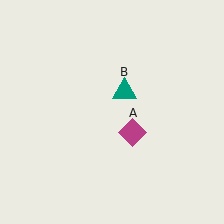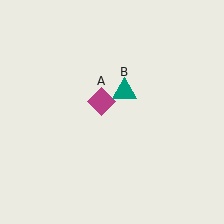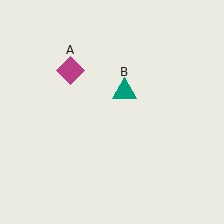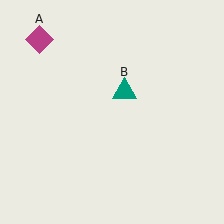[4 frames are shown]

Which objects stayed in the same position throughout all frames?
Teal triangle (object B) remained stationary.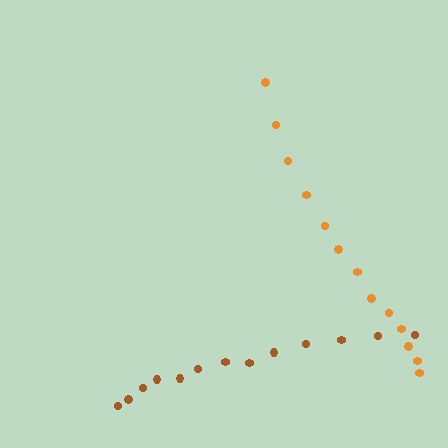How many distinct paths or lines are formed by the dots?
There are 2 distinct paths.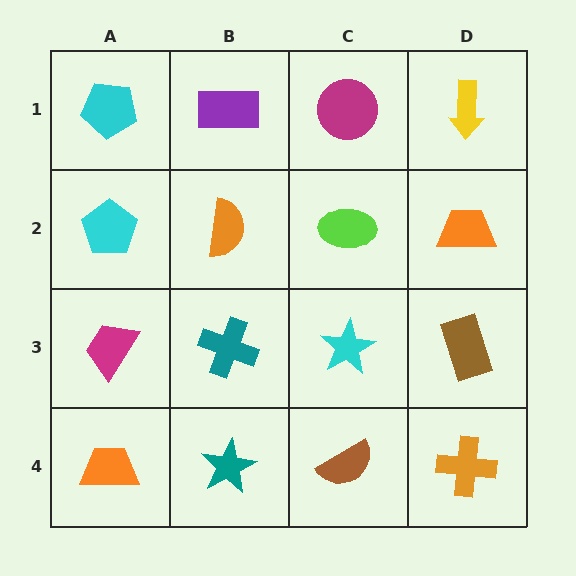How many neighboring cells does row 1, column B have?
3.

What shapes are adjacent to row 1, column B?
An orange semicircle (row 2, column B), a cyan pentagon (row 1, column A), a magenta circle (row 1, column C).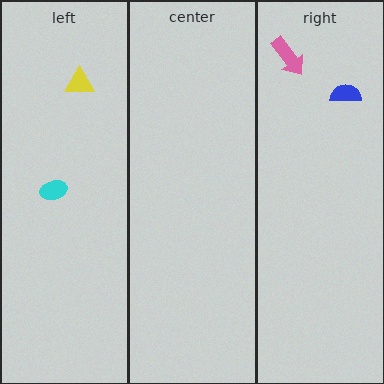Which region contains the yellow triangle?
The left region.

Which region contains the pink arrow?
The right region.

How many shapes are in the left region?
2.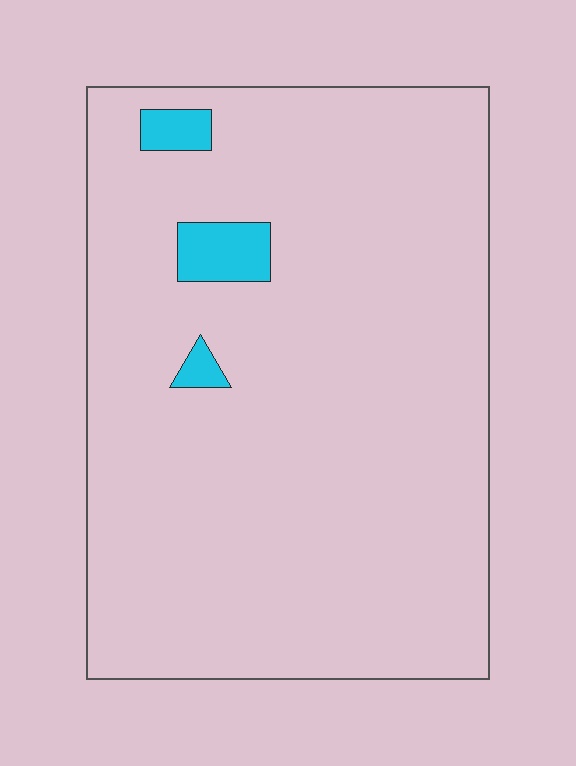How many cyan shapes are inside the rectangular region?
3.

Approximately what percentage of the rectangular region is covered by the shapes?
Approximately 5%.